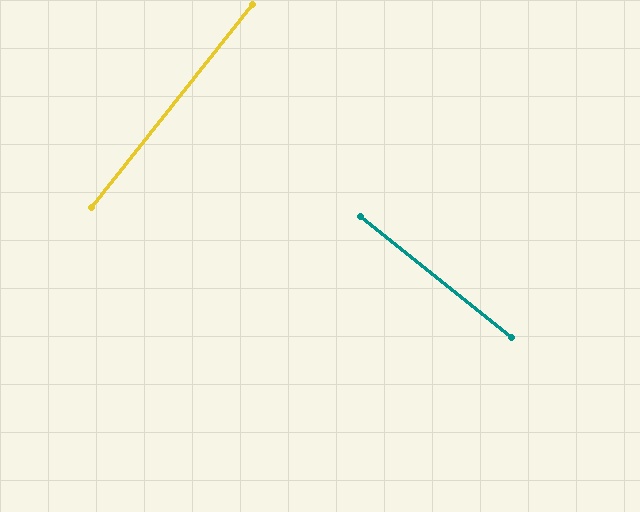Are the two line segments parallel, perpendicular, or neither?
Perpendicular — they meet at approximately 90°.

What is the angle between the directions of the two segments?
Approximately 90 degrees.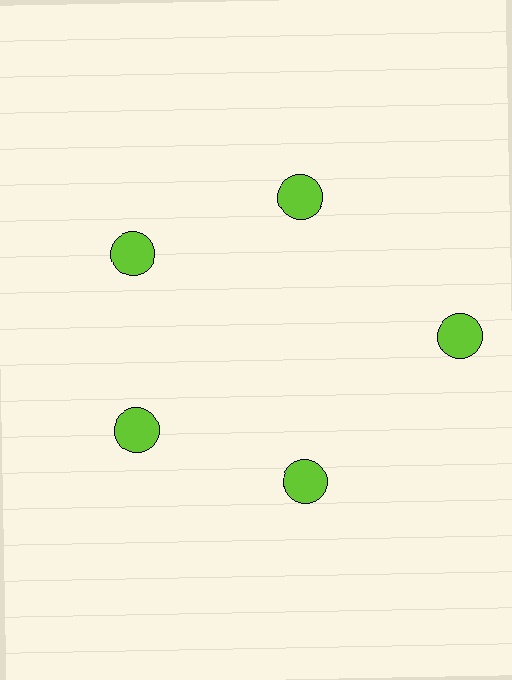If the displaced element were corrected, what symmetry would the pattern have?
It would have 5-fold rotational symmetry — the pattern would map onto itself every 72 degrees.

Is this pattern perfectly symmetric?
No. The 5 lime circles are arranged in a ring, but one element near the 3 o'clock position is pushed outward from the center, breaking the 5-fold rotational symmetry.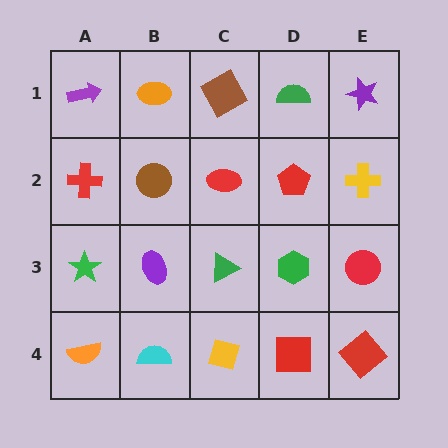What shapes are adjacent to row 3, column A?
A red cross (row 2, column A), an orange semicircle (row 4, column A), a purple ellipse (row 3, column B).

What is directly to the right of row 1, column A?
An orange ellipse.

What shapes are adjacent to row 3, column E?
A yellow cross (row 2, column E), a red diamond (row 4, column E), a green hexagon (row 3, column D).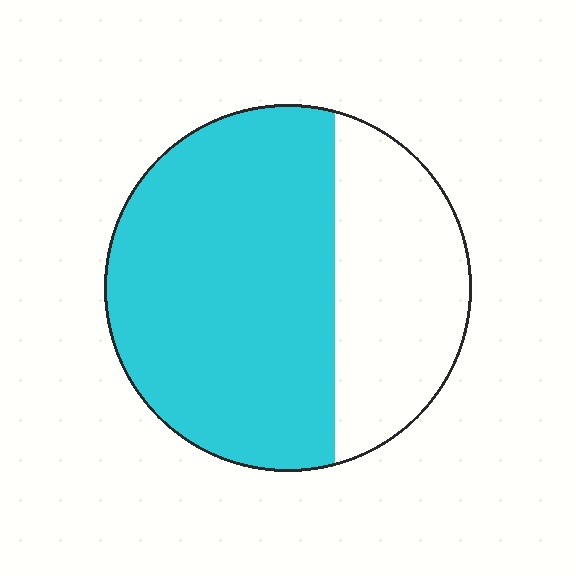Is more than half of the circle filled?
Yes.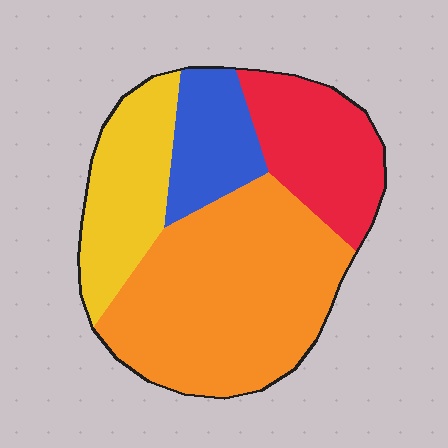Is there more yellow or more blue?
Yellow.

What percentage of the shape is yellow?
Yellow covers roughly 20% of the shape.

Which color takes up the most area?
Orange, at roughly 45%.